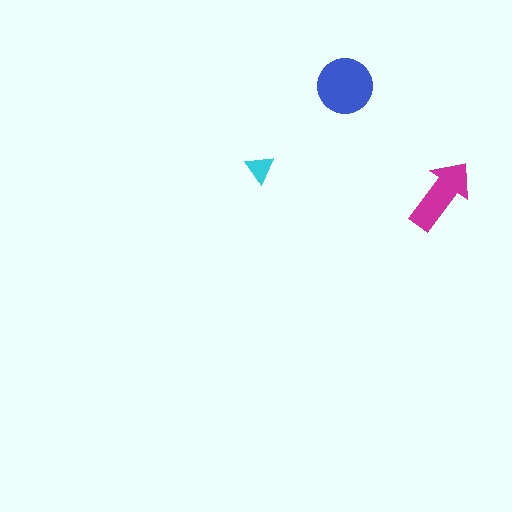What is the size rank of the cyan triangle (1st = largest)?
3rd.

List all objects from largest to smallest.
The blue circle, the magenta arrow, the cyan triangle.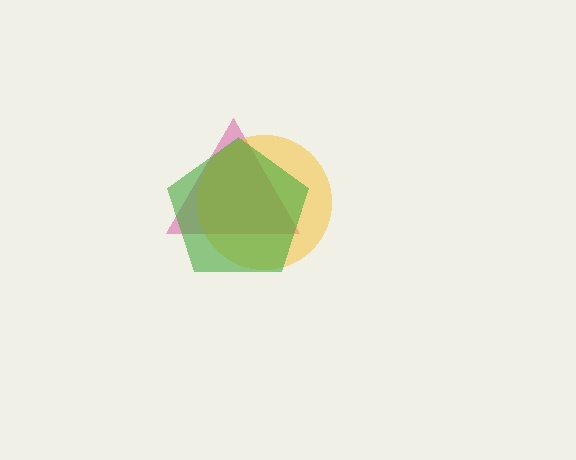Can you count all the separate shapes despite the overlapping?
Yes, there are 3 separate shapes.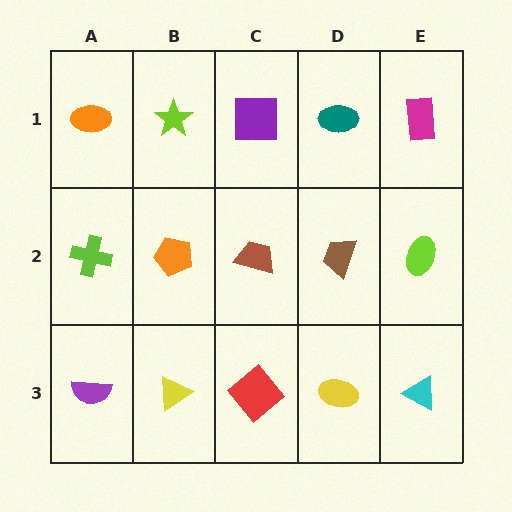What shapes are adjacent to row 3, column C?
A brown trapezoid (row 2, column C), a yellow triangle (row 3, column B), a yellow ellipse (row 3, column D).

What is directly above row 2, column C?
A purple square.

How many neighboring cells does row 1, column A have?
2.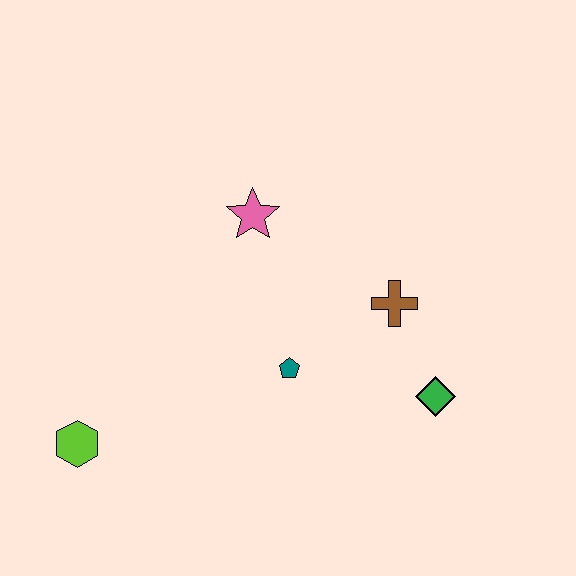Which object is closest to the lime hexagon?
The teal pentagon is closest to the lime hexagon.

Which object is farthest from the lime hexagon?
The green diamond is farthest from the lime hexagon.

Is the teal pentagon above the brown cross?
No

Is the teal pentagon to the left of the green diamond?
Yes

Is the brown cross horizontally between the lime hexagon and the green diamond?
Yes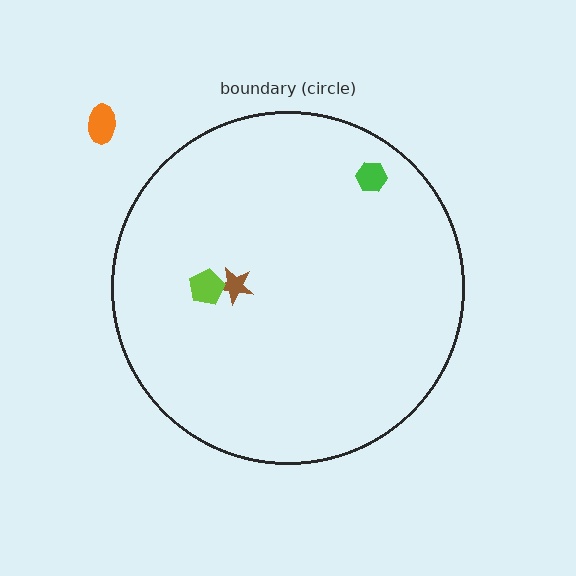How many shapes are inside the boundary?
3 inside, 1 outside.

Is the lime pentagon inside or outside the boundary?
Inside.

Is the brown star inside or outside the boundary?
Inside.